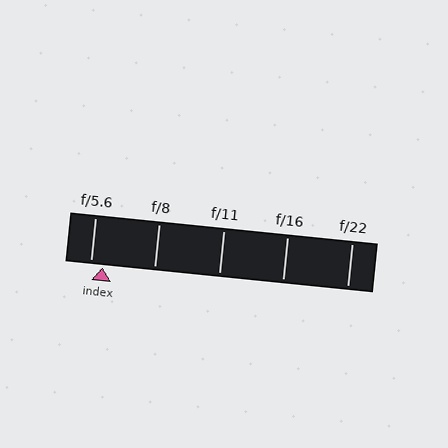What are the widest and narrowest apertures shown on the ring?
The widest aperture shown is f/5.6 and the narrowest is f/22.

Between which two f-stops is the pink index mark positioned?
The index mark is between f/5.6 and f/8.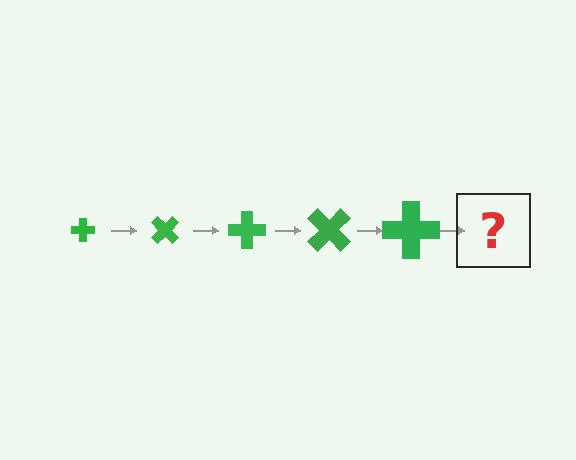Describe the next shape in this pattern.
It should be a cross, larger than the previous one and rotated 225 degrees from the start.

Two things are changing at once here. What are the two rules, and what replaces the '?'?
The two rules are that the cross grows larger each step and it rotates 45 degrees each step. The '?' should be a cross, larger than the previous one and rotated 225 degrees from the start.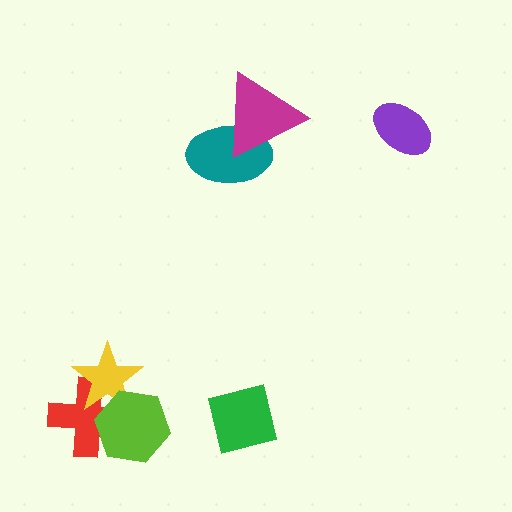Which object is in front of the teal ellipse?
The magenta triangle is in front of the teal ellipse.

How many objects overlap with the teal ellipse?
1 object overlaps with the teal ellipse.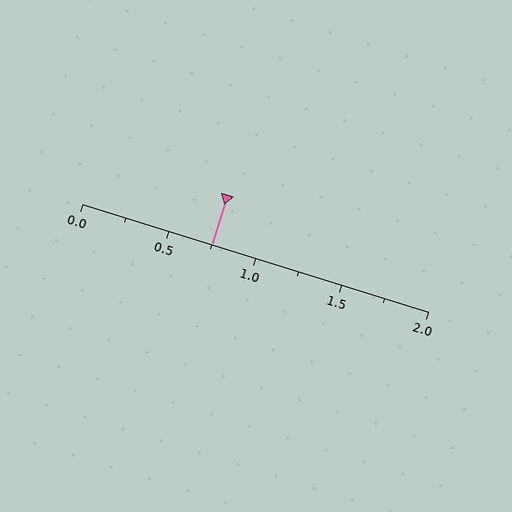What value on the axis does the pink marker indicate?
The marker indicates approximately 0.75.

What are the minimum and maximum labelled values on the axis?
The axis runs from 0.0 to 2.0.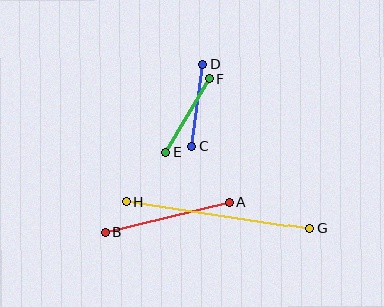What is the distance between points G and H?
The distance is approximately 185 pixels.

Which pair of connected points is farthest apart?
Points G and H are farthest apart.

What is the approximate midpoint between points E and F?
The midpoint is at approximately (187, 116) pixels.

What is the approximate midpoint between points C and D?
The midpoint is at approximately (197, 105) pixels.